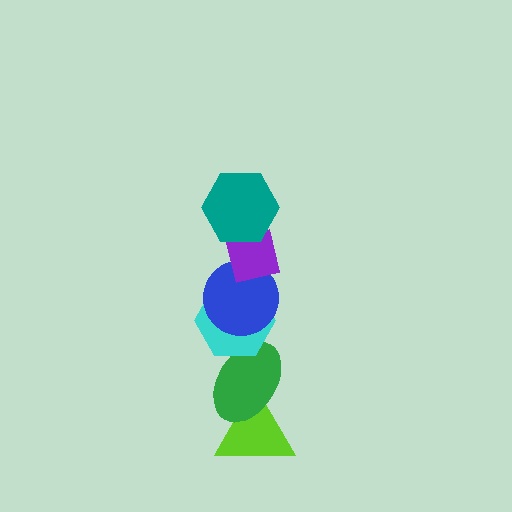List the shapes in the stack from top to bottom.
From top to bottom: the teal hexagon, the purple square, the blue circle, the cyan hexagon, the green ellipse, the lime triangle.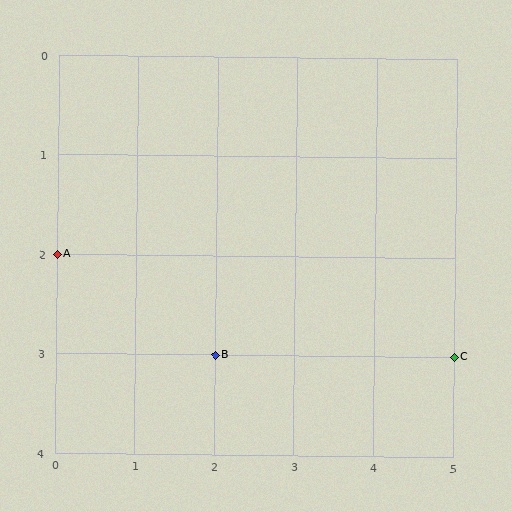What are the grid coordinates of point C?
Point C is at grid coordinates (5, 3).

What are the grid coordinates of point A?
Point A is at grid coordinates (0, 2).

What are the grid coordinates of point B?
Point B is at grid coordinates (2, 3).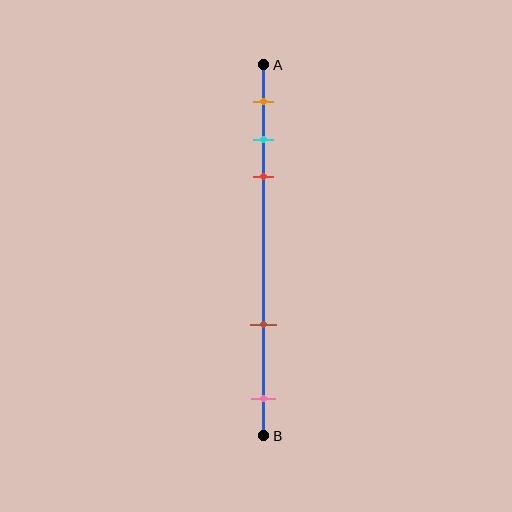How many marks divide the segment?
There are 5 marks dividing the segment.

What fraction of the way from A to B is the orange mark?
The orange mark is approximately 10% (0.1) of the way from A to B.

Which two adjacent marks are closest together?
The cyan and red marks are the closest adjacent pair.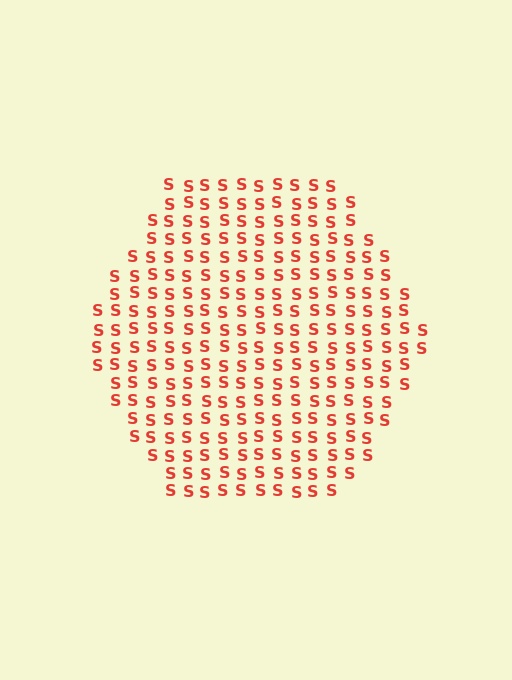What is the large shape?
The large shape is a hexagon.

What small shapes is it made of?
It is made of small letter S's.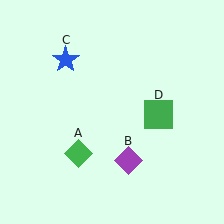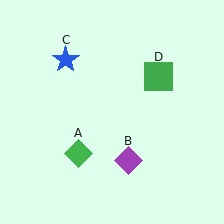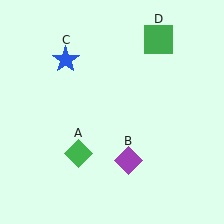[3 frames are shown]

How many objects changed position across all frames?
1 object changed position: green square (object D).